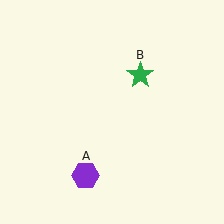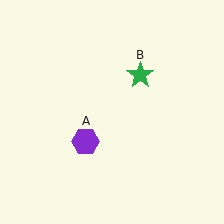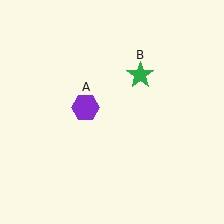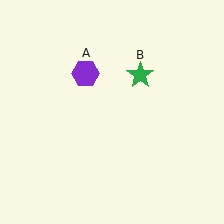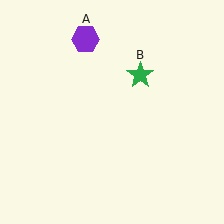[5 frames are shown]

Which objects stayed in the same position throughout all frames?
Green star (object B) remained stationary.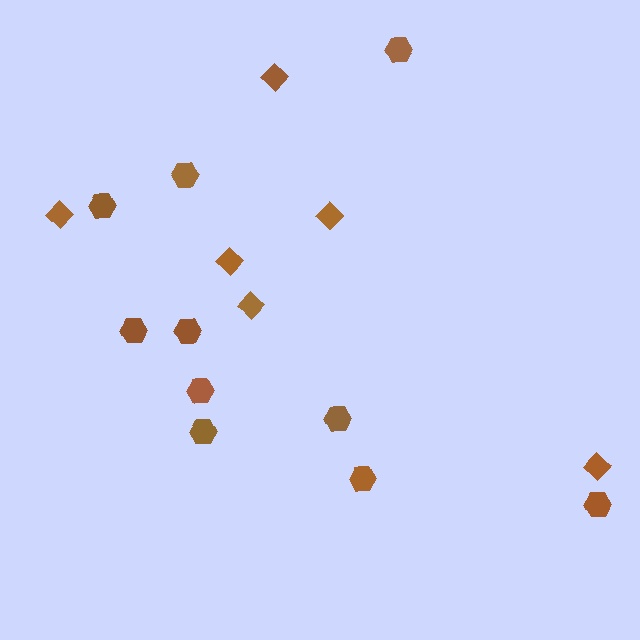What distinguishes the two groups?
There are 2 groups: one group of hexagons (10) and one group of diamonds (6).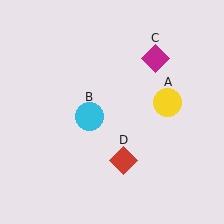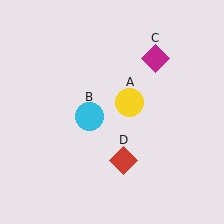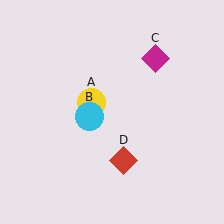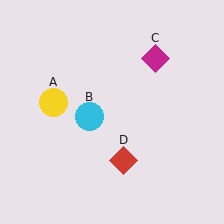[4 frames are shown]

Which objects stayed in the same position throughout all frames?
Cyan circle (object B) and magenta diamond (object C) and red diamond (object D) remained stationary.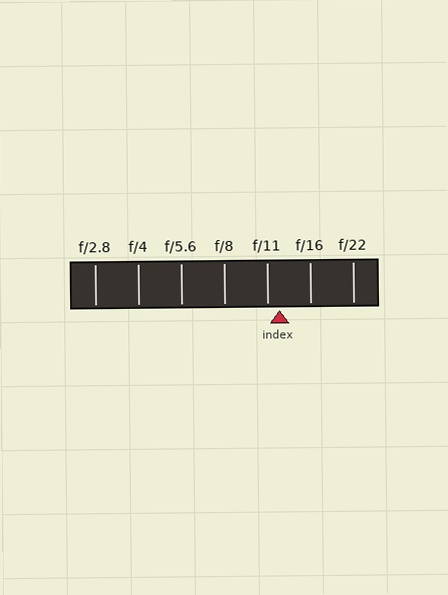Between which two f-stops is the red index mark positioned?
The index mark is between f/11 and f/16.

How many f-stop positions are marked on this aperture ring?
There are 7 f-stop positions marked.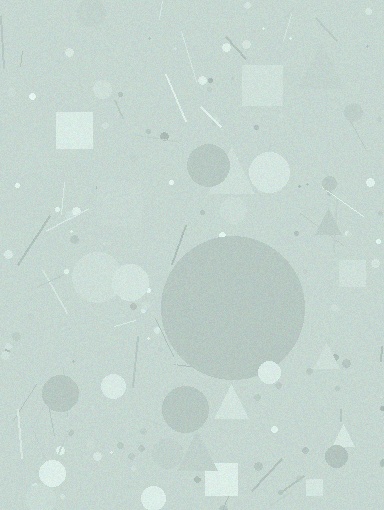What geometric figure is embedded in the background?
A circle is embedded in the background.